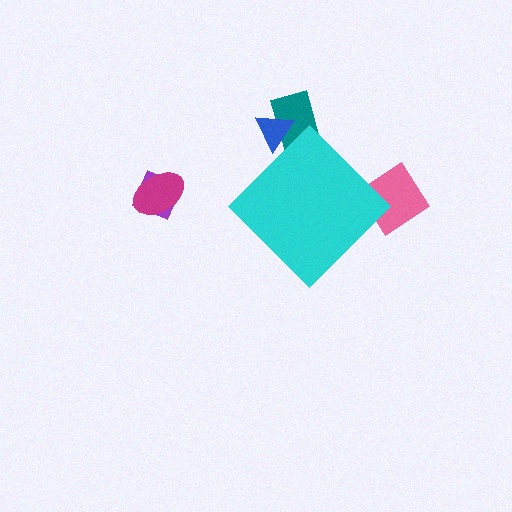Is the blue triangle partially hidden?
Yes, the blue triangle is partially hidden behind the cyan diamond.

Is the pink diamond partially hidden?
Yes, the pink diamond is partially hidden behind the cyan diamond.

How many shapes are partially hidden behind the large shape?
3 shapes are partially hidden.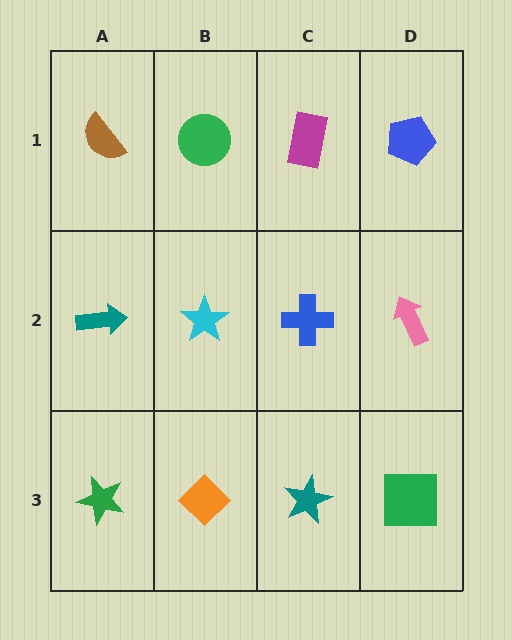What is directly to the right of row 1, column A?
A green circle.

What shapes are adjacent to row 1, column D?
A pink arrow (row 2, column D), a magenta rectangle (row 1, column C).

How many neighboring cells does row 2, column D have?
3.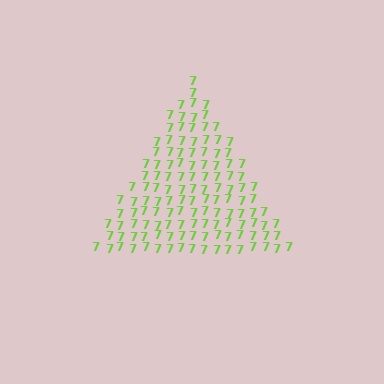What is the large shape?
The large shape is a triangle.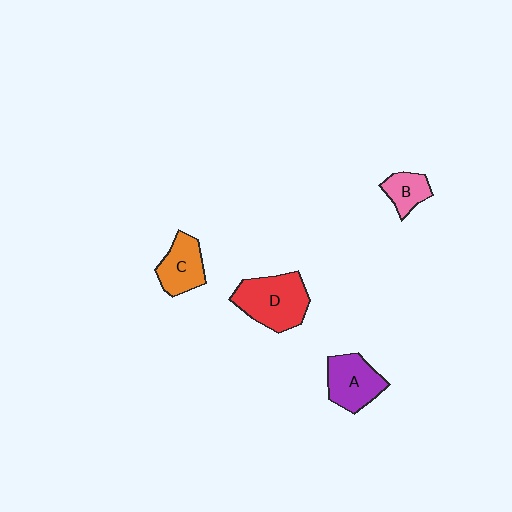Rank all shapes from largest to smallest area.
From largest to smallest: D (red), A (purple), C (orange), B (pink).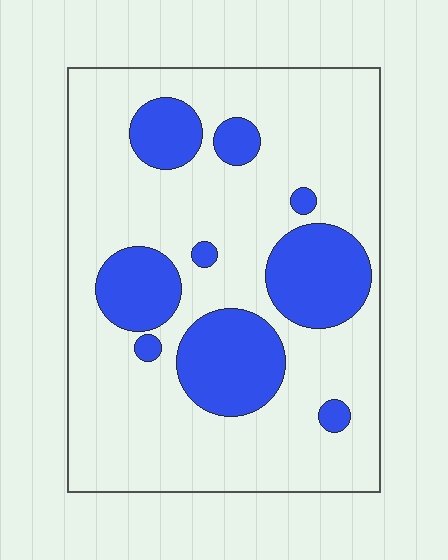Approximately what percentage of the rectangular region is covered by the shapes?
Approximately 25%.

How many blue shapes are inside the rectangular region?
9.